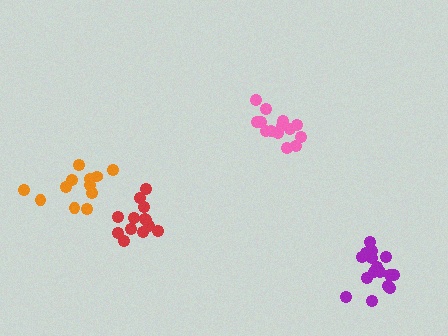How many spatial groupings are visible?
There are 4 spatial groupings.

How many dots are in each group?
Group 1: 14 dots, Group 2: 13 dots, Group 3: 12 dots, Group 4: 16 dots (55 total).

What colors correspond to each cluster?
The clusters are colored: pink, red, orange, purple.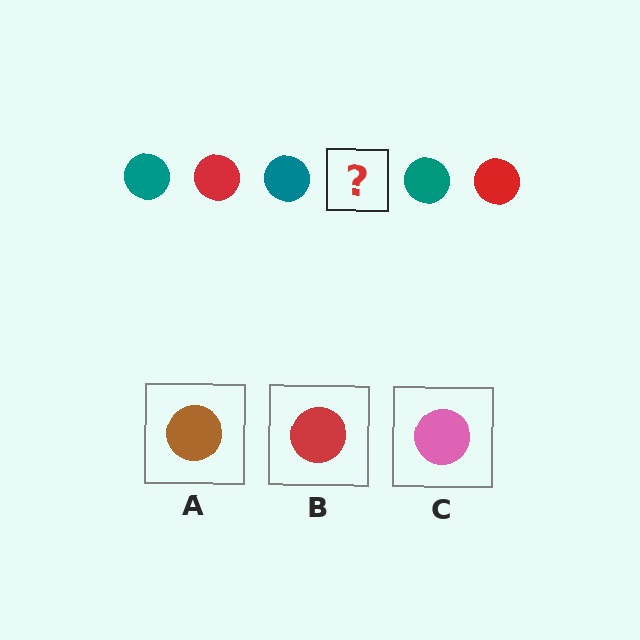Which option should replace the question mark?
Option B.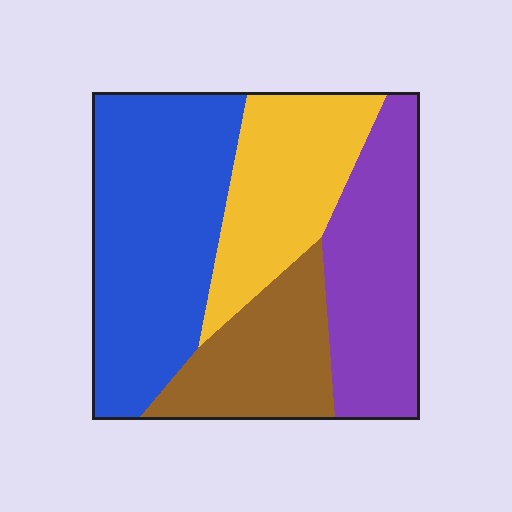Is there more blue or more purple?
Blue.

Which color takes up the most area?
Blue, at roughly 35%.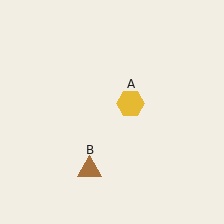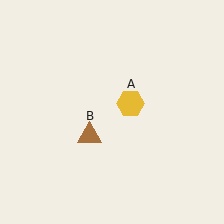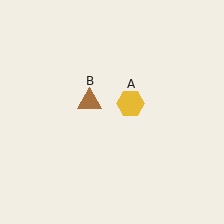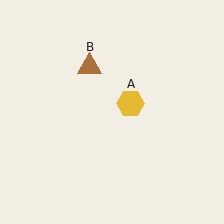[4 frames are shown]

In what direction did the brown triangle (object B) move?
The brown triangle (object B) moved up.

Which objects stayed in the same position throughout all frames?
Yellow hexagon (object A) remained stationary.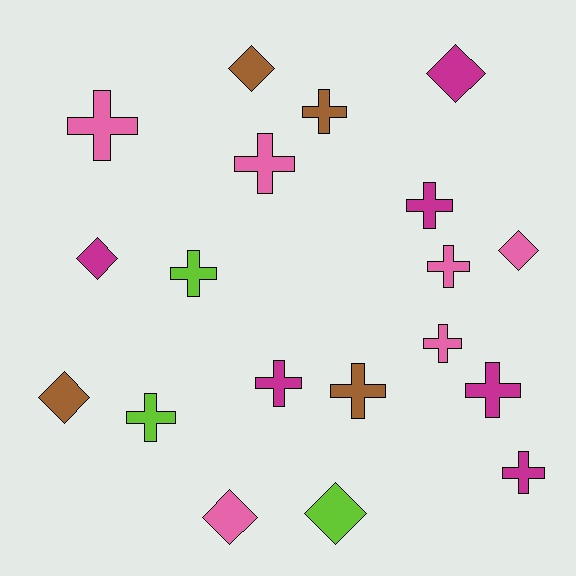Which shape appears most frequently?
Cross, with 12 objects.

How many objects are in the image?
There are 19 objects.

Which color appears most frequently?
Pink, with 6 objects.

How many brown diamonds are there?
There are 2 brown diamonds.